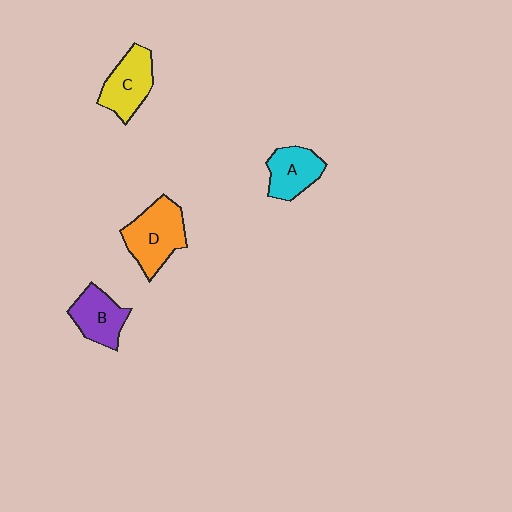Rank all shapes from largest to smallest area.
From largest to smallest: D (orange), C (yellow), B (purple), A (cyan).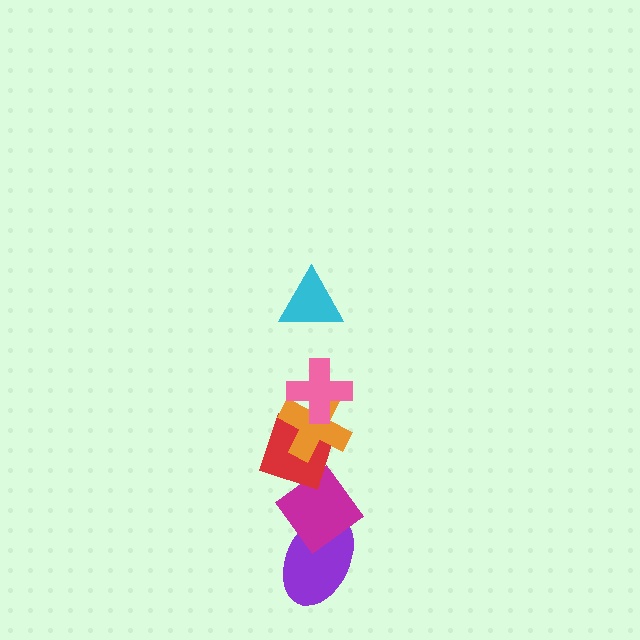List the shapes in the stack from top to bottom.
From top to bottom: the cyan triangle, the pink cross, the orange cross, the red diamond, the magenta diamond, the purple ellipse.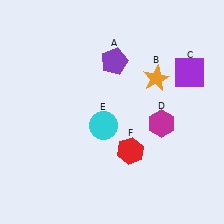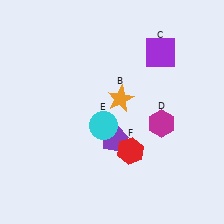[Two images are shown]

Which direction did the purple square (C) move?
The purple square (C) moved left.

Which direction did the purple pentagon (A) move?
The purple pentagon (A) moved down.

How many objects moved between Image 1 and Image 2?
3 objects moved between the two images.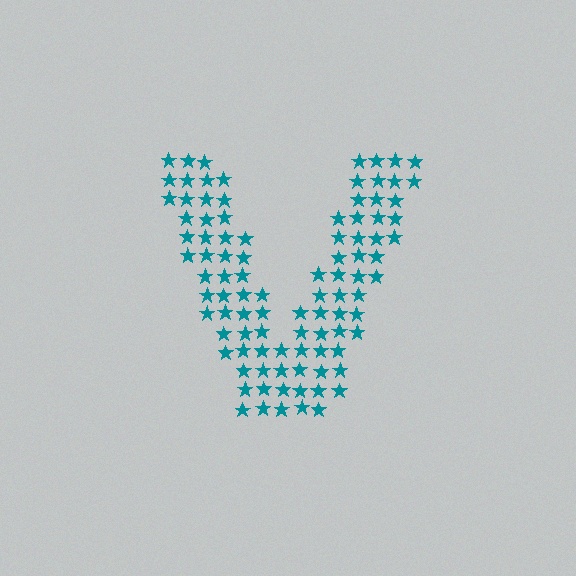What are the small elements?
The small elements are stars.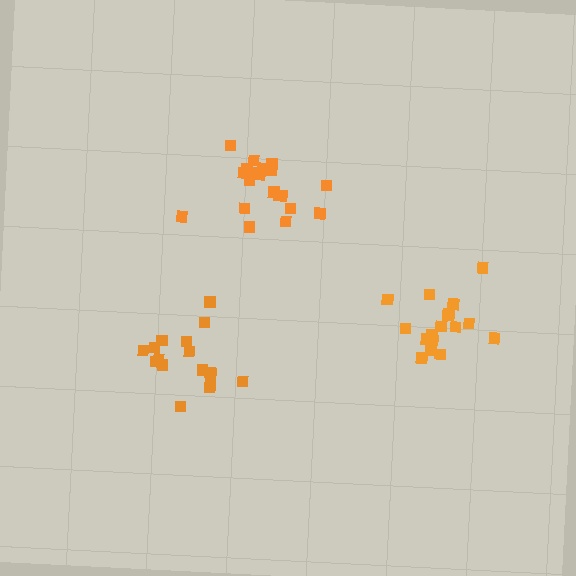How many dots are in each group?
Group 1: 20 dots, Group 2: 16 dots, Group 3: 17 dots (53 total).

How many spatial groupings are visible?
There are 3 spatial groupings.